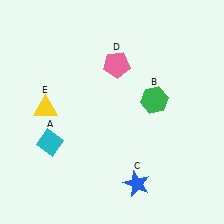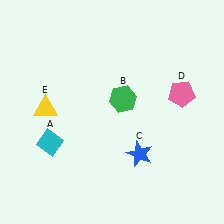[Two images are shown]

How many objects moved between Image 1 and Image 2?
3 objects moved between the two images.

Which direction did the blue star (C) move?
The blue star (C) moved up.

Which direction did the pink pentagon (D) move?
The pink pentagon (D) moved right.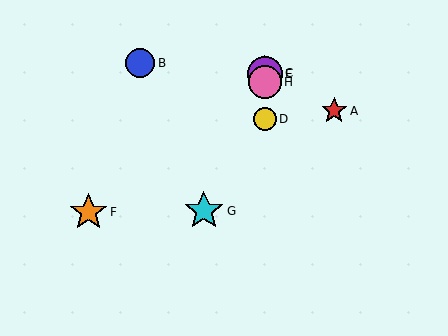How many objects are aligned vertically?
4 objects (C, D, E, H) are aligned vertically.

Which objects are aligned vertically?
Objects C, D, E, H are aligned vertically.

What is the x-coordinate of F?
Object F is at x≈89.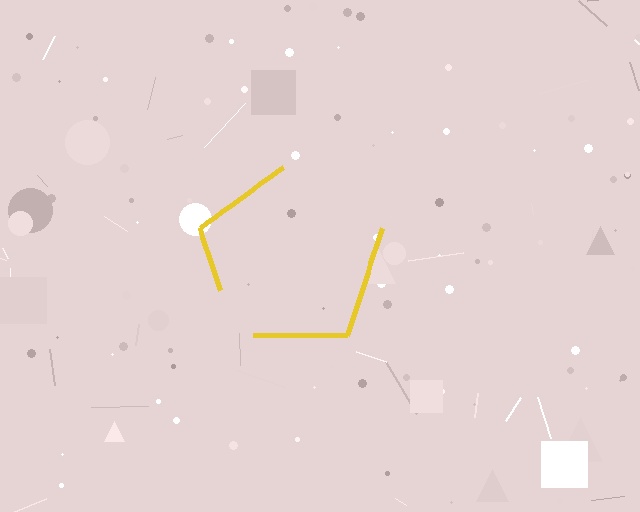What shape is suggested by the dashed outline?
The dashed outline suggests a pentagon.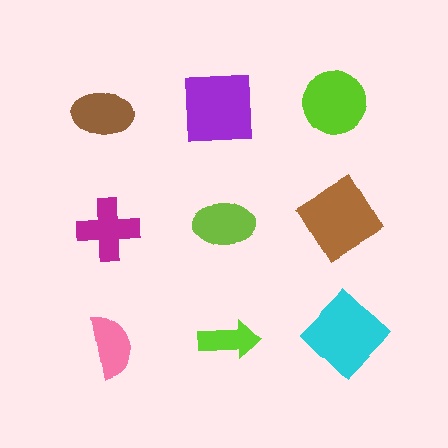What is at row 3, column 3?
A cyan diamond.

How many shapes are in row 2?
3 shapes.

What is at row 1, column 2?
A purple square.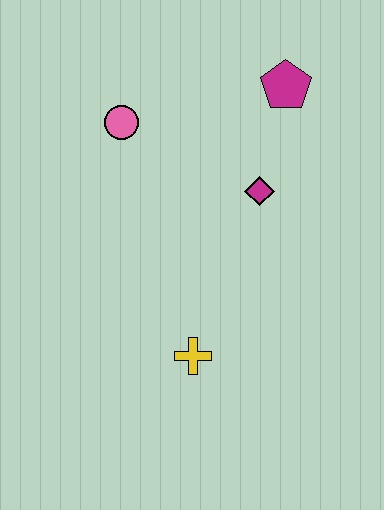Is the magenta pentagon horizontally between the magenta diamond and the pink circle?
No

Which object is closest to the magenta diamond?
The magenta pentagon is closest to the magenta diamond.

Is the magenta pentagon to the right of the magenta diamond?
Yes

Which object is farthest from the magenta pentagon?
The yellow cross is farthest from the magenta pentagon.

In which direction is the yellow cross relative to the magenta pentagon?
The yellow cross is below the magenta pentagon.